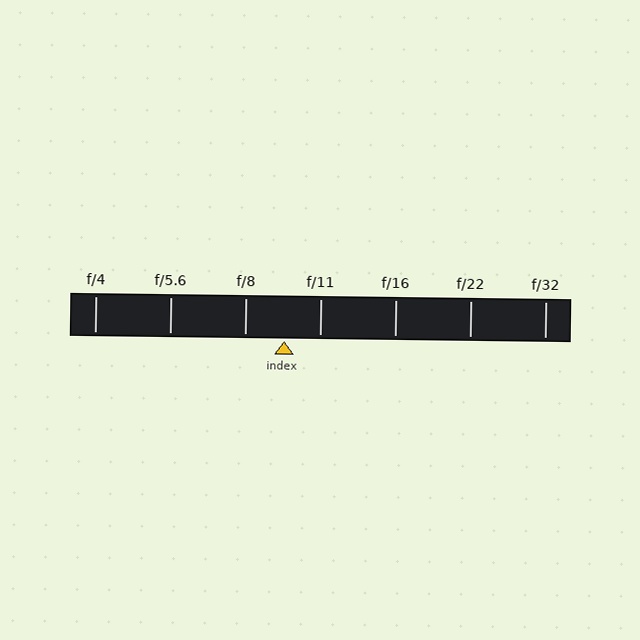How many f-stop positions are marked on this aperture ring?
There are 7 f-stop positions marked.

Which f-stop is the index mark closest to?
The index mark is closest to f/11.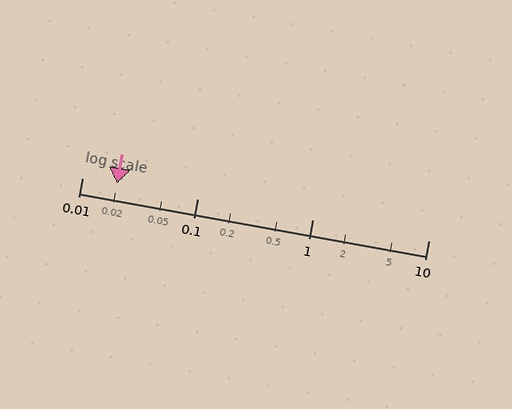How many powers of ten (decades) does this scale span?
The scale spans 3 decades, from 0.01 to 10.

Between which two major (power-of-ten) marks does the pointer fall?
The pointer is between 0.01 and 0.1.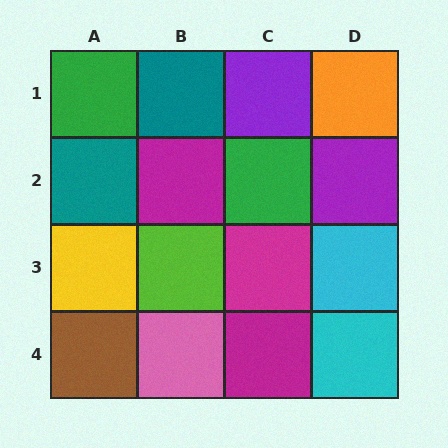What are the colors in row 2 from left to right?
Teal, magenta, green, purple.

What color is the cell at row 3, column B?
Lime.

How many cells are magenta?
3 cells are magenta.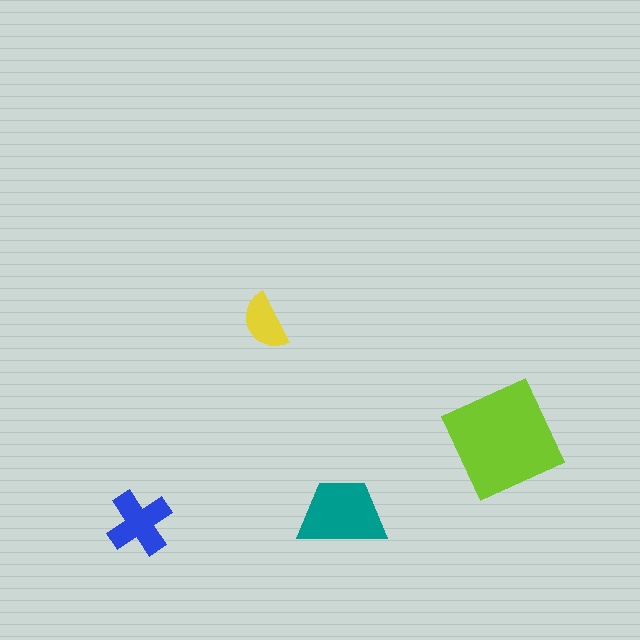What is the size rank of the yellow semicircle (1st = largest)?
4th.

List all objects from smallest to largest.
The yellow semicircle, the blue cross, the teal trapezoid, the lime square.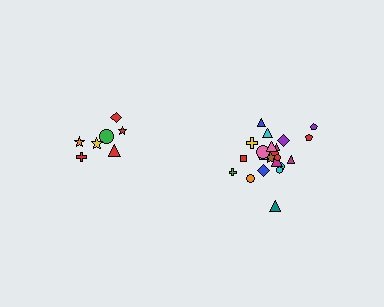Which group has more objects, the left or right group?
The right group.